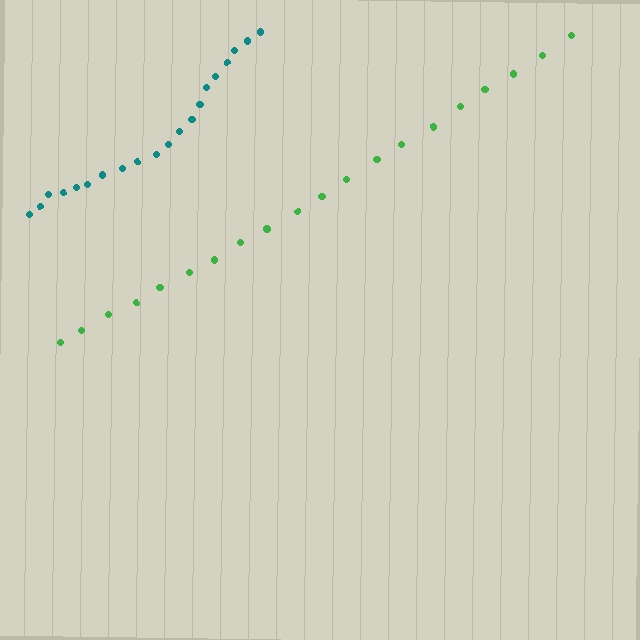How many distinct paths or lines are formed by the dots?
There are 2 distinct paths.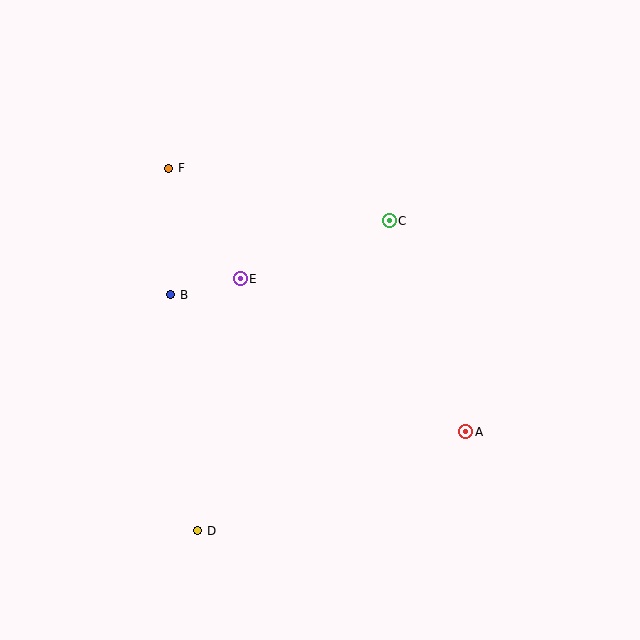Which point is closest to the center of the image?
Point E at (240, 279) is closest to the center.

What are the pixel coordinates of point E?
Point E is at (240, 279).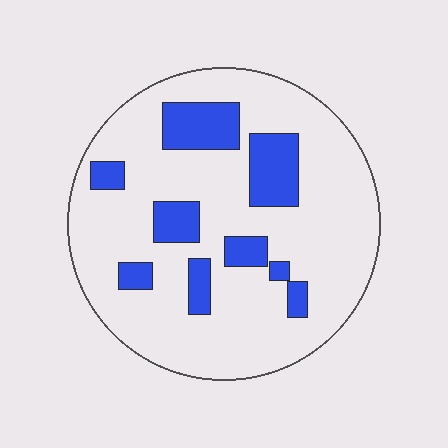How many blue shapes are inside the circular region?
9.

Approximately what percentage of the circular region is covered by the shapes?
Approximately 20%.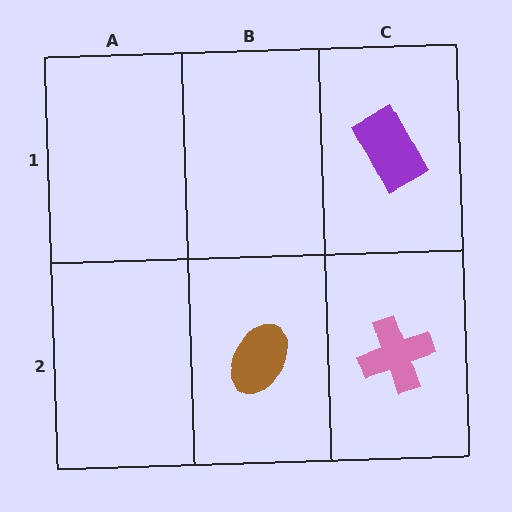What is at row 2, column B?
A brown ellipse.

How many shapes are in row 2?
2 shapes.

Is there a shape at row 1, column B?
No, that cell is empty.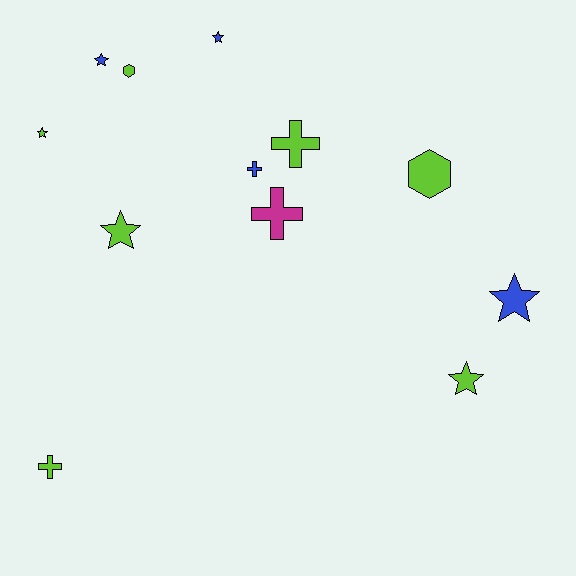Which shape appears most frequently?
Star, with 6 objects.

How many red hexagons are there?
There are no red hexagons.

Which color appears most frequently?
Lime, with 7 objects.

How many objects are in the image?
There are 12 objects.